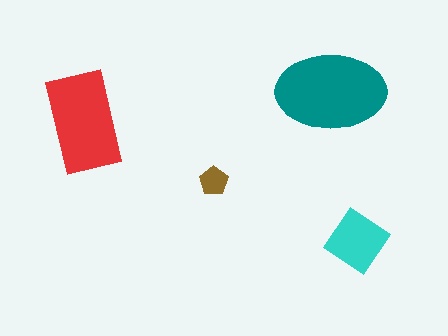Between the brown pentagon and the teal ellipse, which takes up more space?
The teal ellipse.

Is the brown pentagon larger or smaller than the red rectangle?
Smaller.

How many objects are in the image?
There are 4 objects in the image.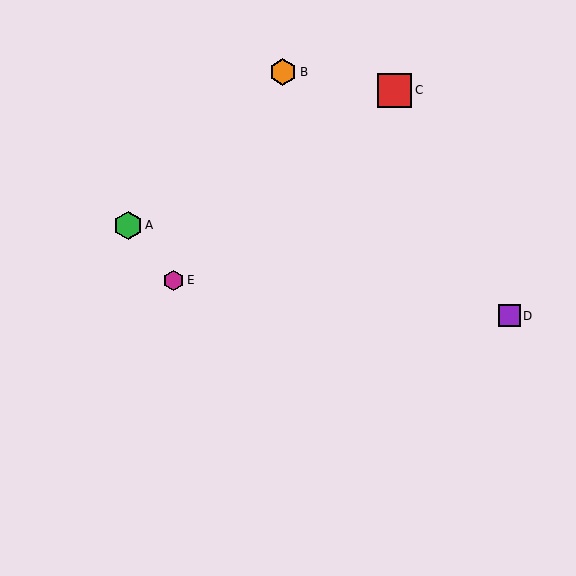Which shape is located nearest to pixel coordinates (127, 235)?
The green hexagon (labeled A) at (128, 225) is nearest to that location.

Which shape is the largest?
The red square (labeled C) is the largest.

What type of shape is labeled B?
Shape B is an orange hexagon.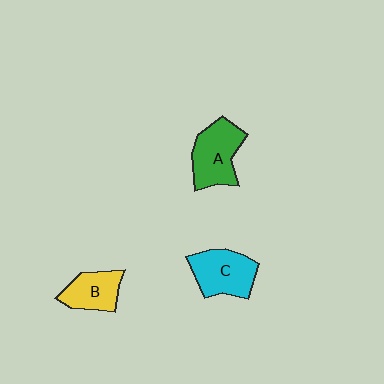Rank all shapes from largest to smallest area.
From largest to smallest: A (green), C (cyan), B (yellow).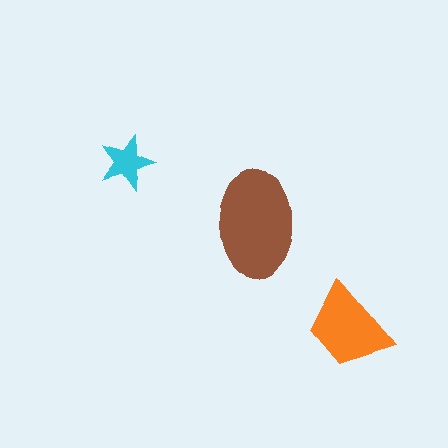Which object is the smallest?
The cyan star.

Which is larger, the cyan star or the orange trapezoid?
The orange trapezoid.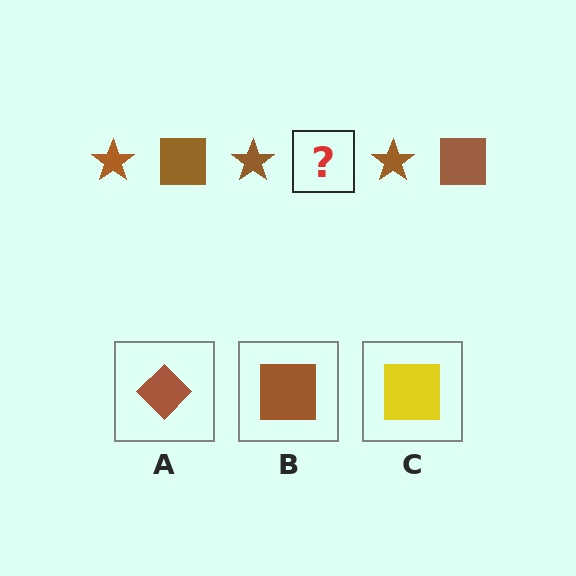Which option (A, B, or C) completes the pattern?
B.